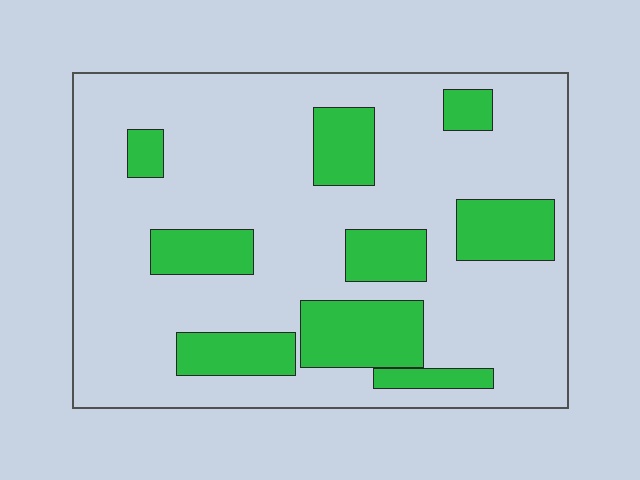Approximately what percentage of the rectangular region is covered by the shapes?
Approximately 25%.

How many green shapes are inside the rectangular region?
9.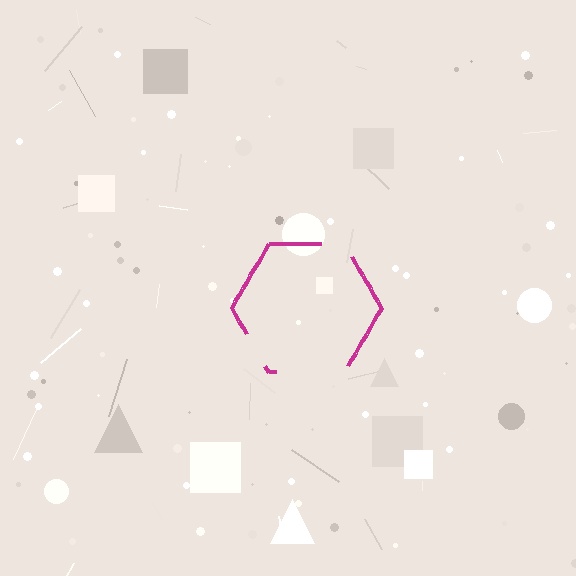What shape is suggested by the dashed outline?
The dashed outline suggests a hexagon.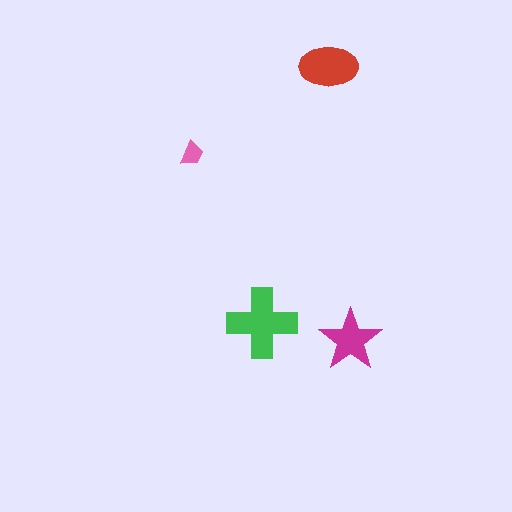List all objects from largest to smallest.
The green cross, the red ellipse, the magenta star, the pink trapezoid.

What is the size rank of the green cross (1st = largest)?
1st.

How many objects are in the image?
There are 4 objects in the image.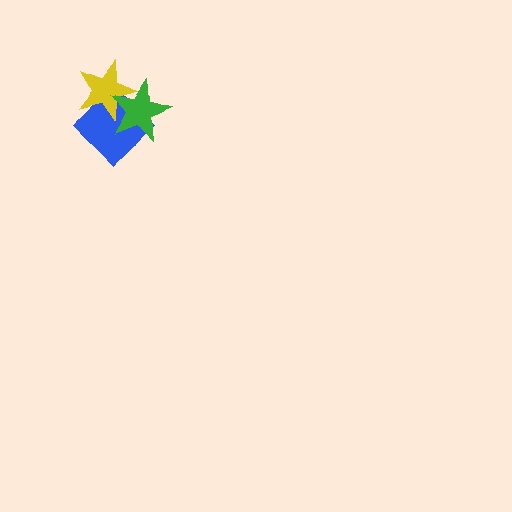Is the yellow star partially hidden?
Yes, it is partially covered by another shape.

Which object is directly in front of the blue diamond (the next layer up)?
The yellow star is directly in front of the blue diamond.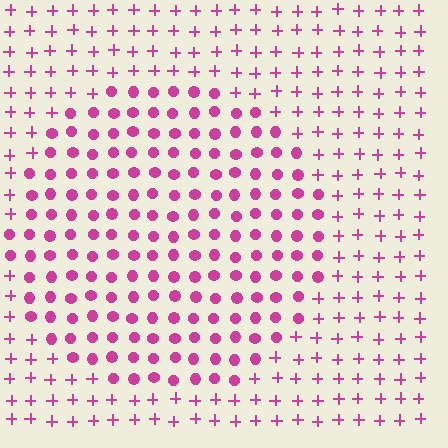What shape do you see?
I see a circle.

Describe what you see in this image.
The image is filled with small magenta elements arranged in a uniform grid. A circle-shaped region contains circles, while the surrounding area contains plus signs. The boundary is defined purely by the change in element shape.